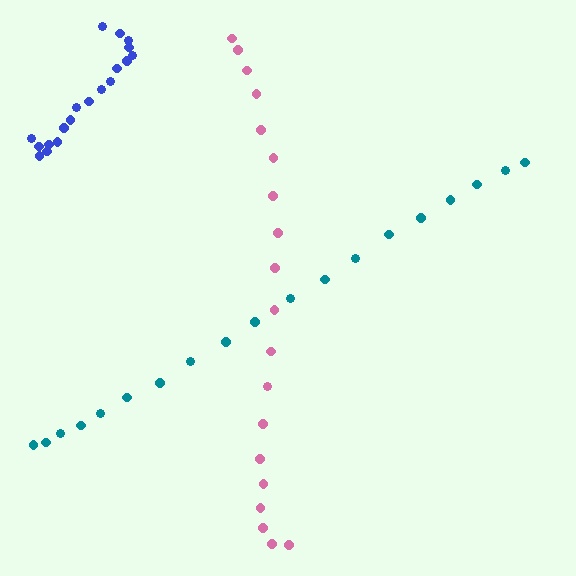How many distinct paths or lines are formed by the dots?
There are 3 distinct paths.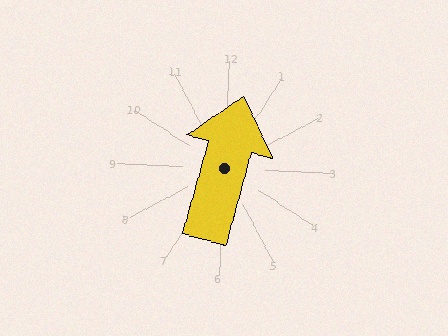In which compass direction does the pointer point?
North.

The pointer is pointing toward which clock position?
Roughly 12 o'clock.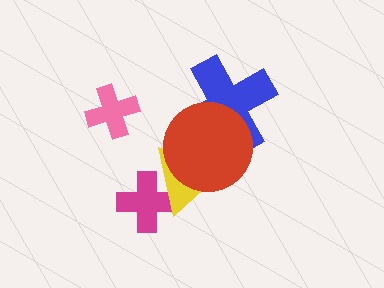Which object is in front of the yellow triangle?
The red circle is in front of the yellow triangle.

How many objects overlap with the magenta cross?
1 object overlaps with the magenta cross.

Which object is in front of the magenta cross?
The yellow triangle is in front of the magenta cross.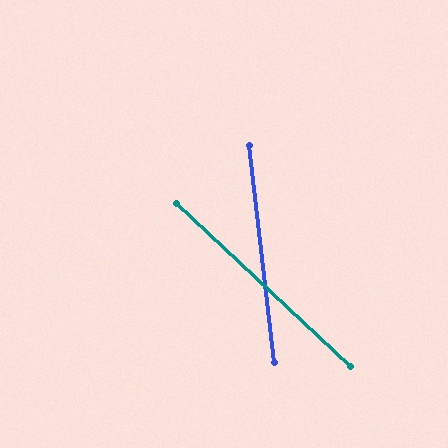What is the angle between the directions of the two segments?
Approximately 40 degrees.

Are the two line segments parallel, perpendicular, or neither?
Neither parallel nor perpendicular — they differ by about 40°.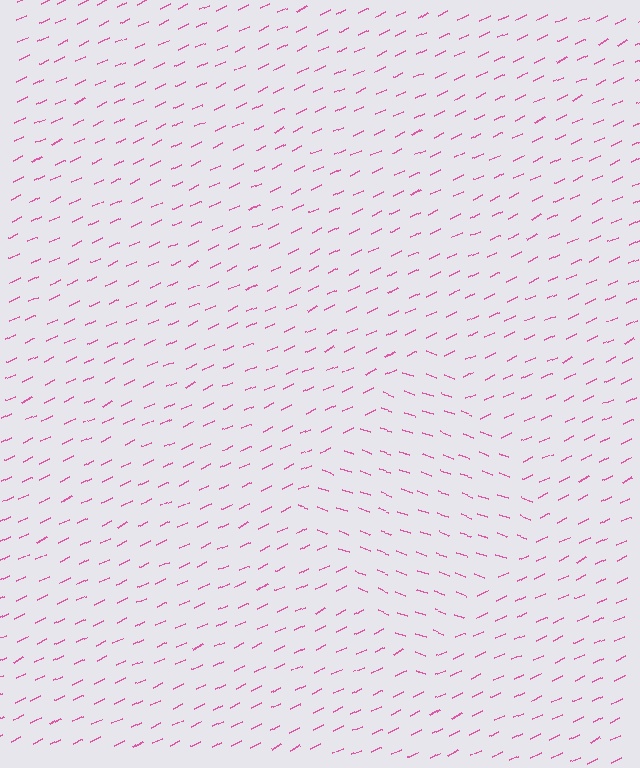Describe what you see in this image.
The image is filled with small pink line segments. A diamond region in the image has lines oriented differently from the surrounding lines, creating a visible texture boundary.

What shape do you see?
I see a diamond.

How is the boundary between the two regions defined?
The boundary is defined purely by a change in line orientation (approximately 45 degrees difference). All lines are the same color and thickness.